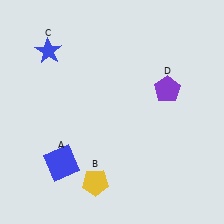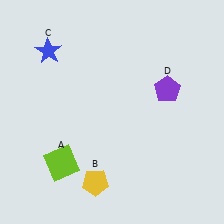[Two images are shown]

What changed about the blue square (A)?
In Image 1, A is blue. In Image 2, it changed to lime.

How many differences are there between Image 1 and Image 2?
There is 1 difference between the two images.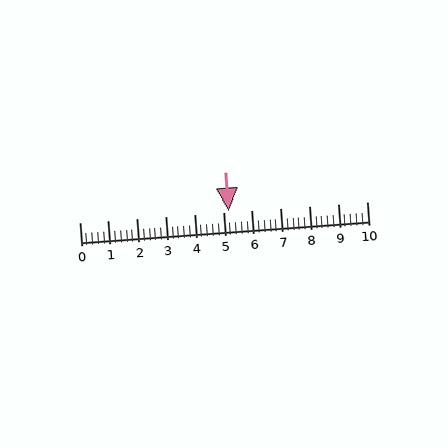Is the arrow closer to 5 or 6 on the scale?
The arrow is closer to 5.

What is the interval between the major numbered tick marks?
The major tick marks are spaced 1 units apart.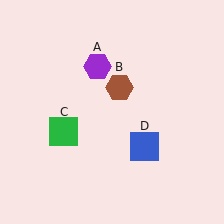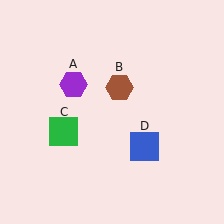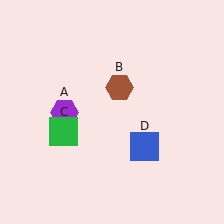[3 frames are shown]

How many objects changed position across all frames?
1 object changed position: purple hexagon (object A).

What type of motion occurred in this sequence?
The purple hexagon (object A) rotated counterclockwise around the center of the scene.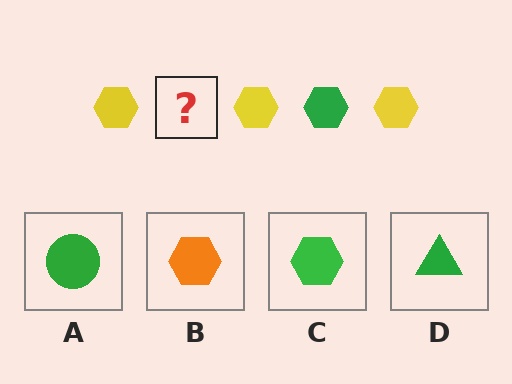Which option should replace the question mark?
Option C.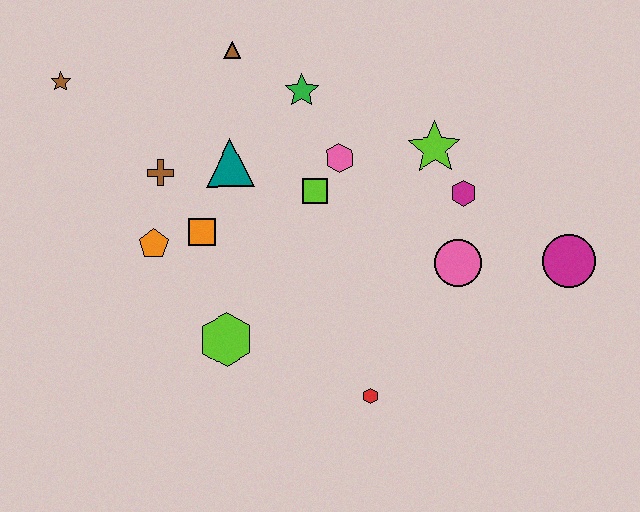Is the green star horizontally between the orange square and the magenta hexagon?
Yes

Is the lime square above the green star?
No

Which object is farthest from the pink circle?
The brown star is farthest from the pink circle.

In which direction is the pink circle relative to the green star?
The pink circle is below the green star.